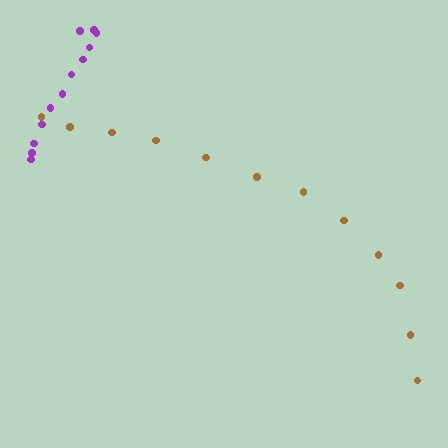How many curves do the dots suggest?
There are 2 distinct paths.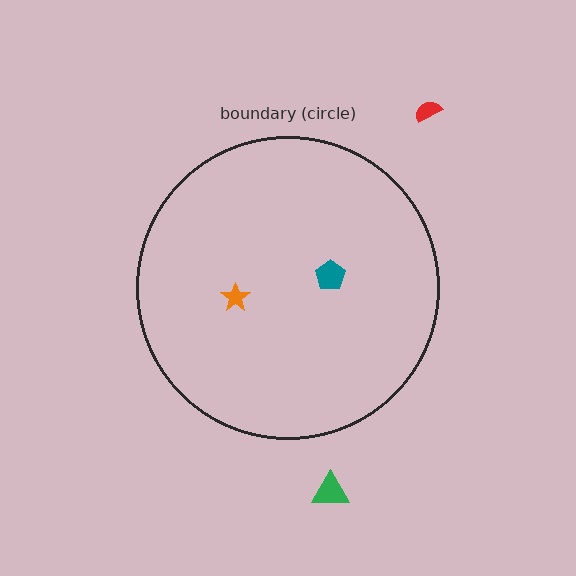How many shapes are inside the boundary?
2 inside, 2 outside.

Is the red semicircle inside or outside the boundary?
Outside.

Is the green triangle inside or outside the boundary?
Outside.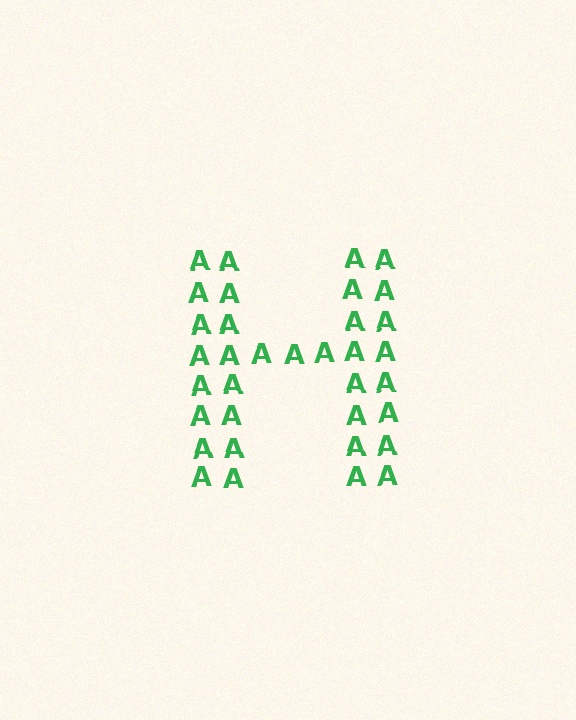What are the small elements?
The small elements are letter A's.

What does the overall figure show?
The overall figure shows the letter H.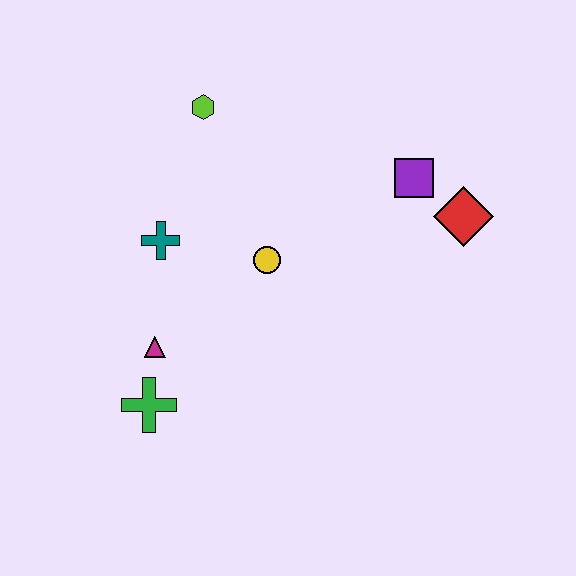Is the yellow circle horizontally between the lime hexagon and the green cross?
No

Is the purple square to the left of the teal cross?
No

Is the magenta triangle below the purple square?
Yes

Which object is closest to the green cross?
The magenta triangle is closest to the green cross.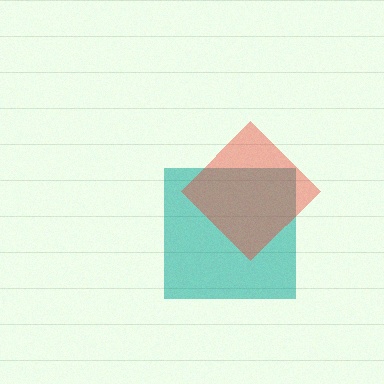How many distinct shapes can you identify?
There are 2 distinct shapes: a teal square, a red diamond.